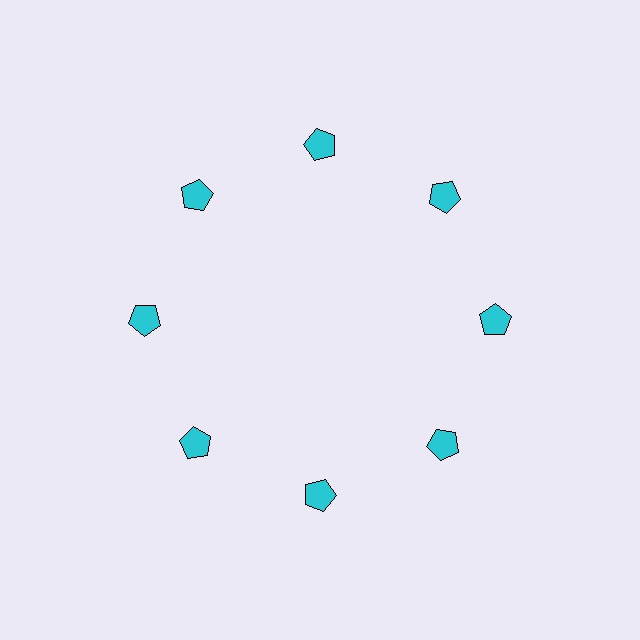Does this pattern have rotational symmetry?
Yes, this pattern has 8-fold rotational symmetry. It looks the same after rotating 45 degrees around the center.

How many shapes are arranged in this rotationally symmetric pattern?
There are 8 shapes, arranged in 8 groups of 1.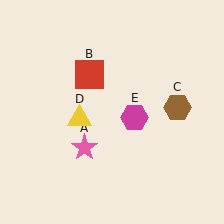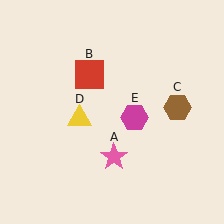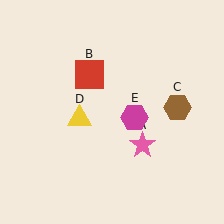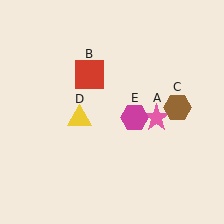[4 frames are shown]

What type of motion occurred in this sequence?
The pink star (object A) rotated counterclockwise around the center of the scene.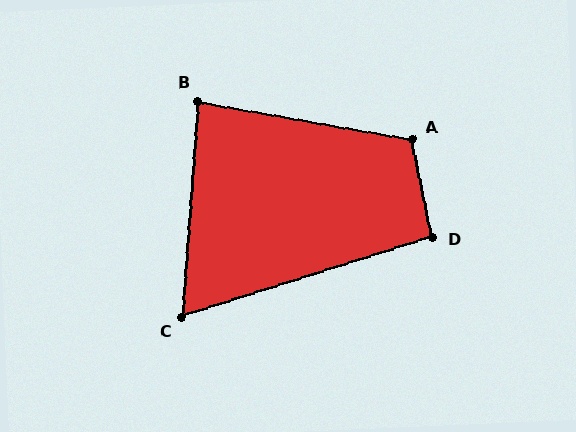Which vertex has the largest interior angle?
A, at approximately 112 degrees.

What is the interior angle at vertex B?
Approximately 84 degrees (acute).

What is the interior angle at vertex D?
Approximately 96 degrees (obtuse).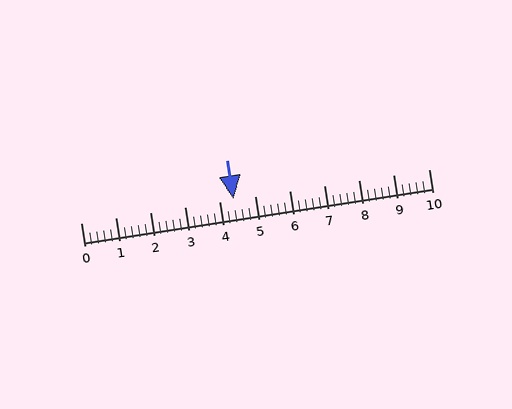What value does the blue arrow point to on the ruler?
The blue arrow points to approximately 4.4.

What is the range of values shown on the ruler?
The ruler shows values from 0 to 10.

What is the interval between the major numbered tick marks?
The major tick marks are spaced 1 units apart.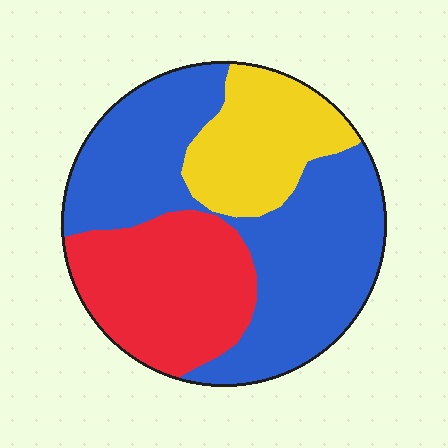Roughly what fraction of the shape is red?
Red covers 28% of the shape.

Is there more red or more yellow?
Red.